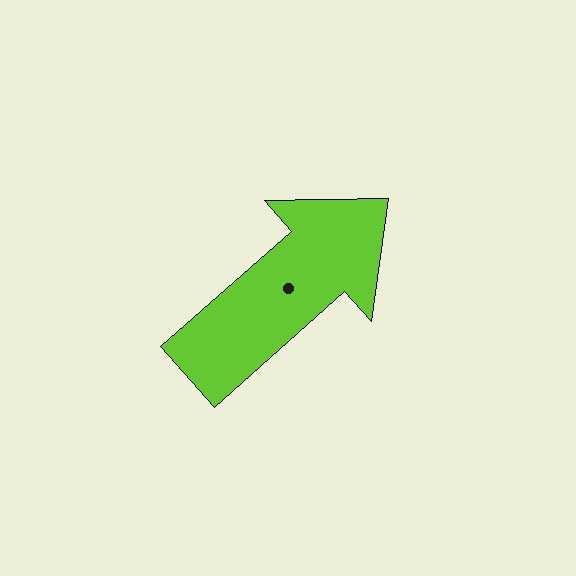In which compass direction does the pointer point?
Northeast.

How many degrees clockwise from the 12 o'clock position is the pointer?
Approximately 49 degrees.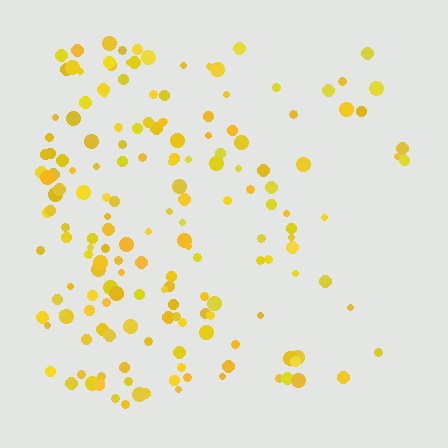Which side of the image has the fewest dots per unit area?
The right.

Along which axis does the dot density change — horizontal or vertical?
Horizontal.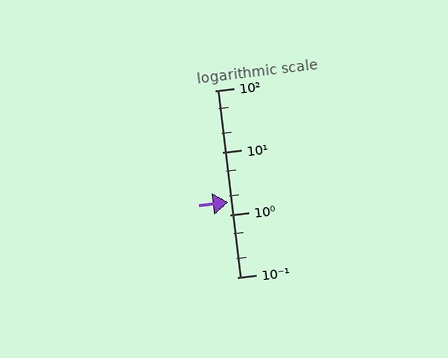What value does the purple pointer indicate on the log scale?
The pointer indicates approximately 1.6.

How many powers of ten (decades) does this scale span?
The scale spans 3 decades, from 0.1 to 100.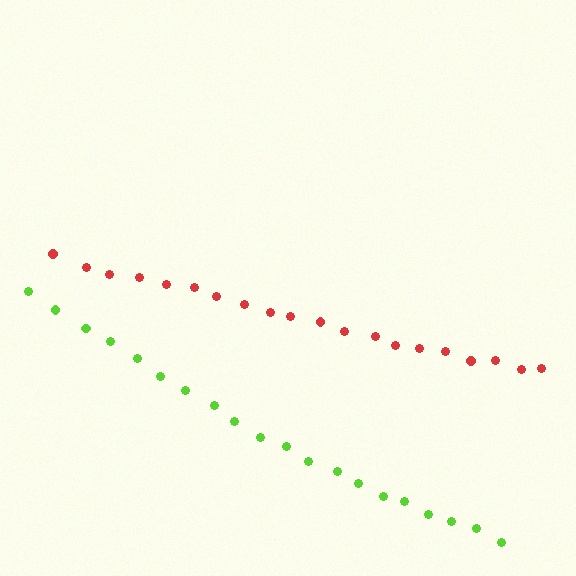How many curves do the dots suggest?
There are 2 distinct paths.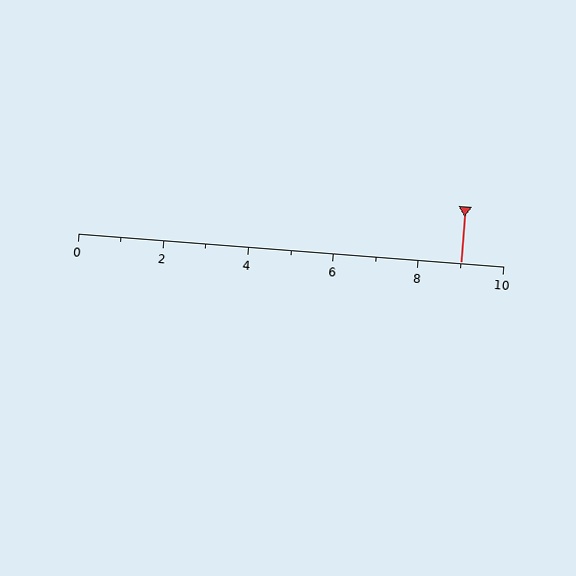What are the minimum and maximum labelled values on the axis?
The axis runs from 0 to 10.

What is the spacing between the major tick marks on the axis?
The major ticks are spaced 2 apart.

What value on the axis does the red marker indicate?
The marker indicates approximately 9.